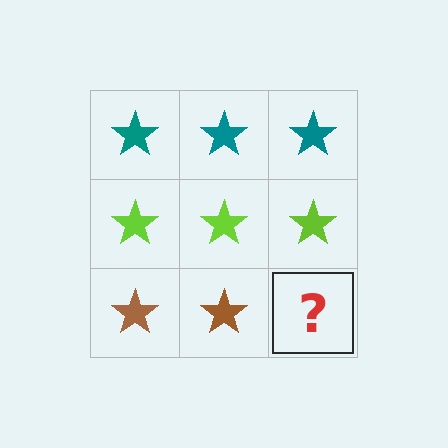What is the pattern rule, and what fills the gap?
The rule is that each row has a consistent color. The gap should be filled with a brown star.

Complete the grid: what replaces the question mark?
The question mark should be replaced with a brown star.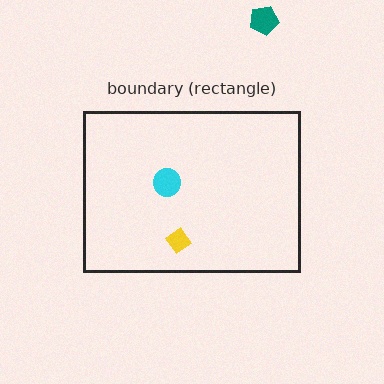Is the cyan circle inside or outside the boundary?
Inside.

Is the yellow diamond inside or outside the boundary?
Inside.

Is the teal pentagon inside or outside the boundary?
Outside.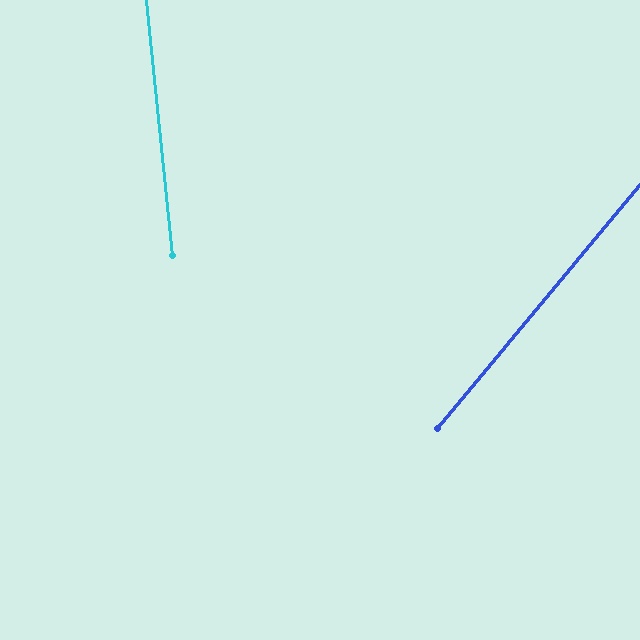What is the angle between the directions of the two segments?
Approximately 45 degrees.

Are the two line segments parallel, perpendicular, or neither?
Neither parallel nor perpendicular — they differ by about 45°.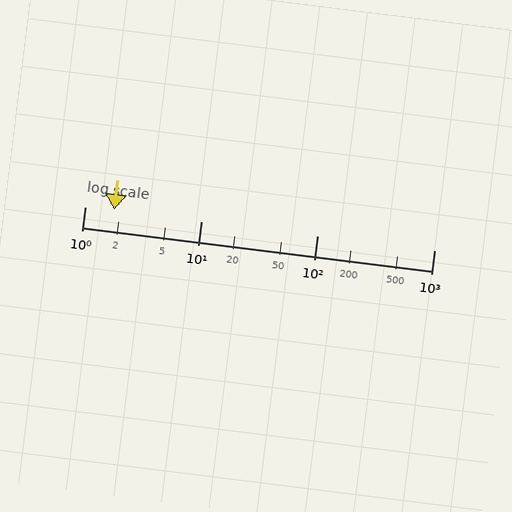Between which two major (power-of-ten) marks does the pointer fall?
The pointer is between 1 and 10.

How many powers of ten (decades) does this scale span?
The scale spans 3 decades, from 1 to 1000.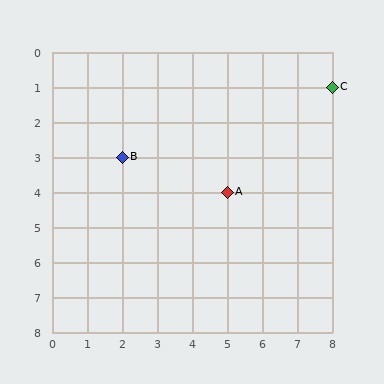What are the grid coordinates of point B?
Point B is at grid coordinates (2, 3).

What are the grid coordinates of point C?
Point C is at grid coordinates (8, 1).